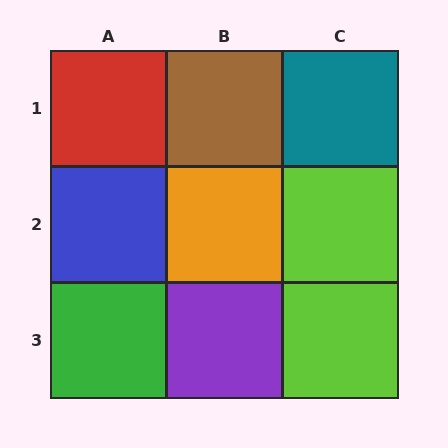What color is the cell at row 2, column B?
Orange.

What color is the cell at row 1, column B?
Brown.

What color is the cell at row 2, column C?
Lime.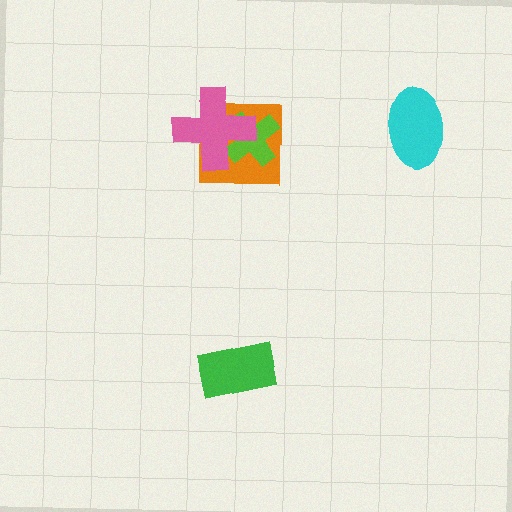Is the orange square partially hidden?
Yes, it is partially covered by another shape.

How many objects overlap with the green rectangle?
0 objects overlap with the green rectangle.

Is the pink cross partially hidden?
No, no other shape covers it.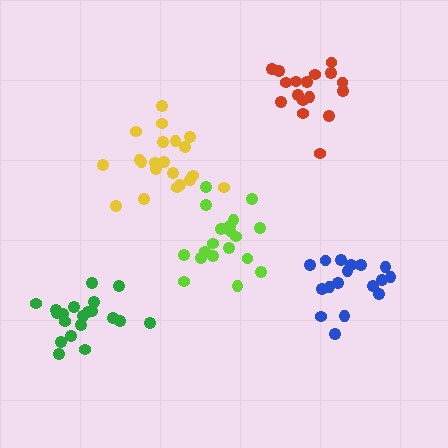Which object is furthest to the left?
The green cluster is leftmost.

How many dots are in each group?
Group 1: 21 dots, Group 2: 20 dots, Group 3: 17 dots, Group 4: 21 dots, Group 5: 17 dots (96 total).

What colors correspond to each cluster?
The clusters are colored: yellow, lime, blue, green, red.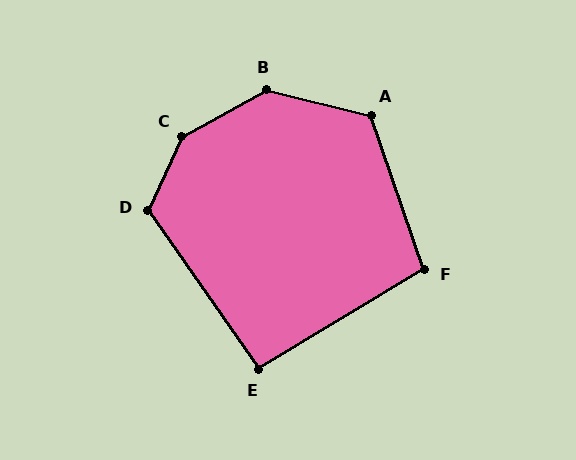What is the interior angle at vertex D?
Approximately 120 degrees (obtuse).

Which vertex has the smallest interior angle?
E, at approximately 94 degrees.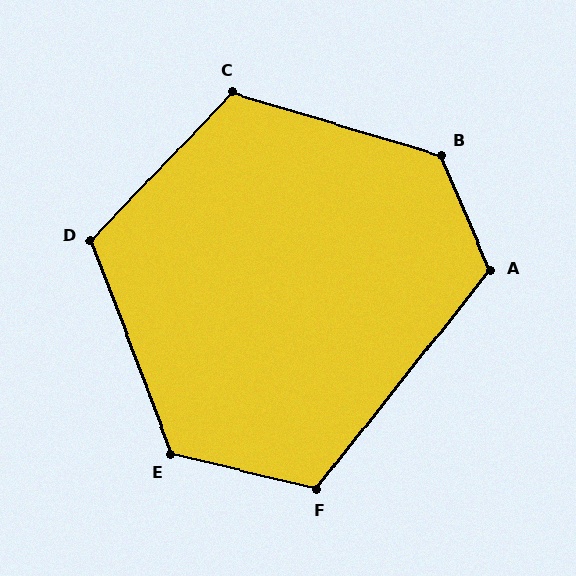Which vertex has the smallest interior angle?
F, at approximately 115 degrees.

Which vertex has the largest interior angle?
B, at approximately 130 degrees.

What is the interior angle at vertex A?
Approximately 119 degrees (obtuse).